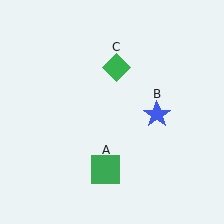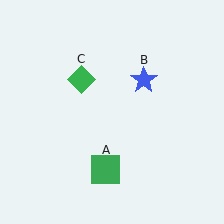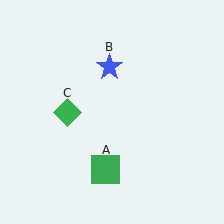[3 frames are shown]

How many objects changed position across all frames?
2 objects changed position: blue star (object B), green diamond (object C).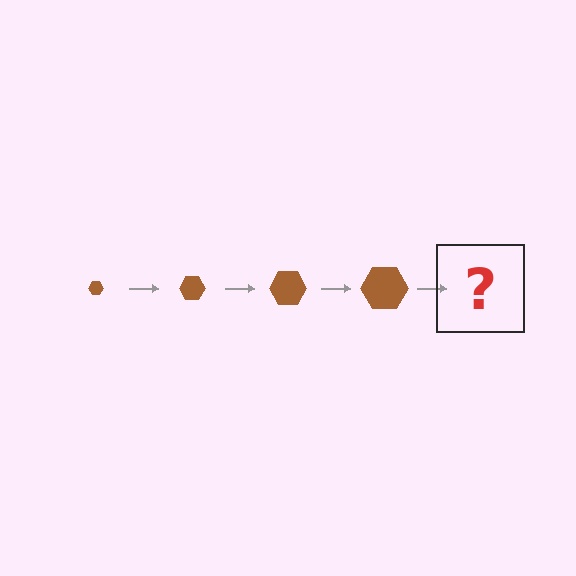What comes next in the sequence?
The next element should be a brown hexagon, larger than the previous one.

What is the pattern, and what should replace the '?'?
The pattern is that the hexagon gets progressively larger each step. The '?' should be a brown hexagon, larger than the previous one.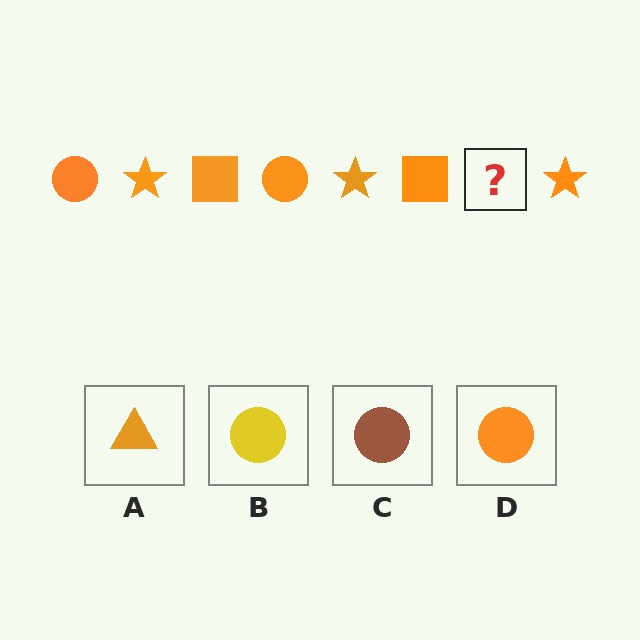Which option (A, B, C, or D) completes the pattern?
D.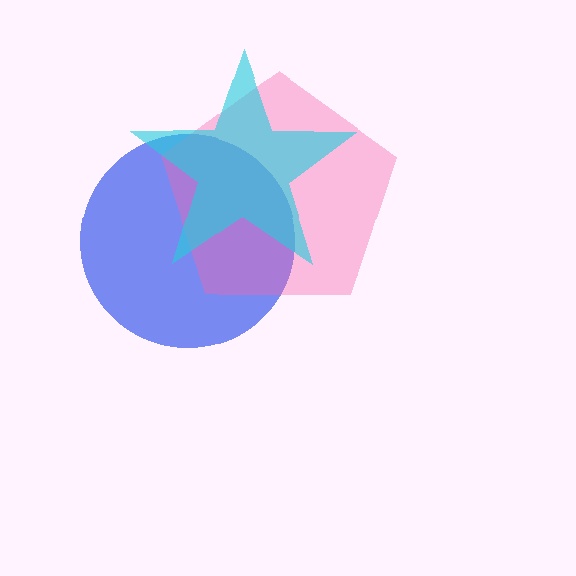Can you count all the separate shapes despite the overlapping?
Yes, there are 3 separate shapes.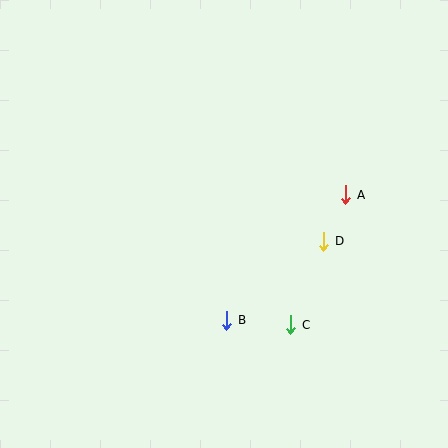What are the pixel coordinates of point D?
Point D is at (324, 241).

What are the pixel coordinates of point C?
Point C is at (291, 325).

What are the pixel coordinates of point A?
Point A is at (346, 195).